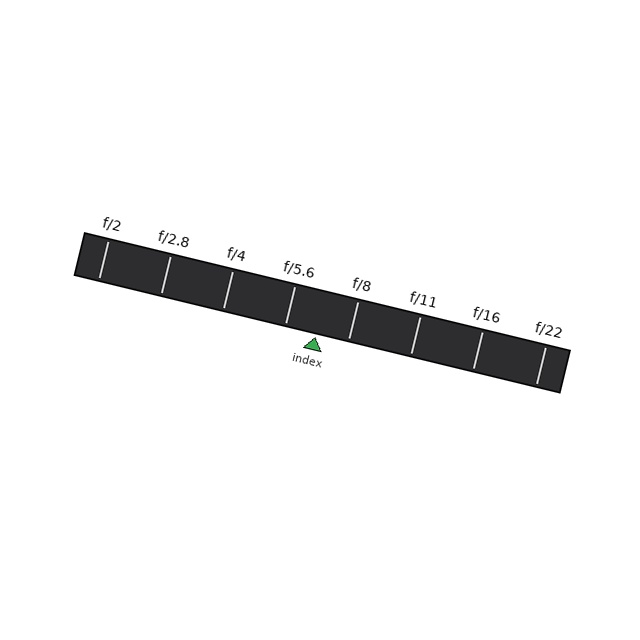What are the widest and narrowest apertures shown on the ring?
The widest aperture shown is f/2 and the narrowest is f/22.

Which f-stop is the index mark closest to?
The index mark is closest to f/5.6.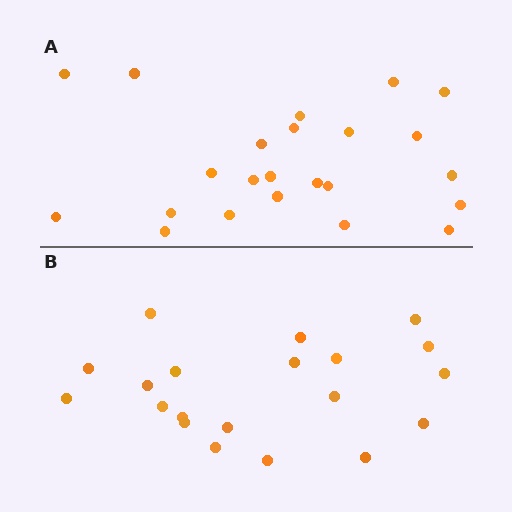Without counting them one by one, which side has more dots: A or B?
Region A (the top region) has more dots.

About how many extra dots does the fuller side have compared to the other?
Region A has just a few more — roughly 2 or 3 more dots than region B.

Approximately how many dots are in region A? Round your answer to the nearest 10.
About 20 dots. (The exact count is 23, which rounds to 20.)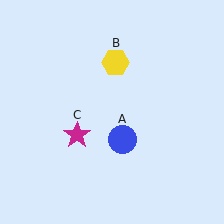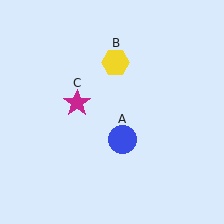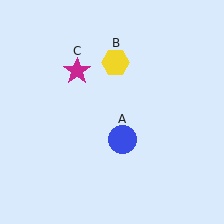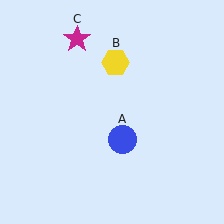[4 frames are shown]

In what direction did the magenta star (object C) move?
The magenta star (object C) moved up.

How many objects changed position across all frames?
1 object changed position: magenta star (object C).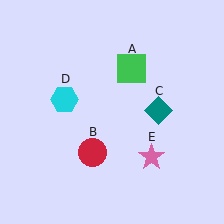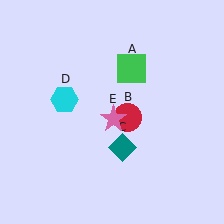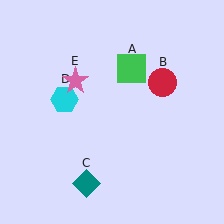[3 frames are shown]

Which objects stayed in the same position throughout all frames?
Green square (object A) and cyan hexagon (object D) remained stationary.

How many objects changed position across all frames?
3 objects changed position: red circle (object B), teal diamond (object C), pink star (object E).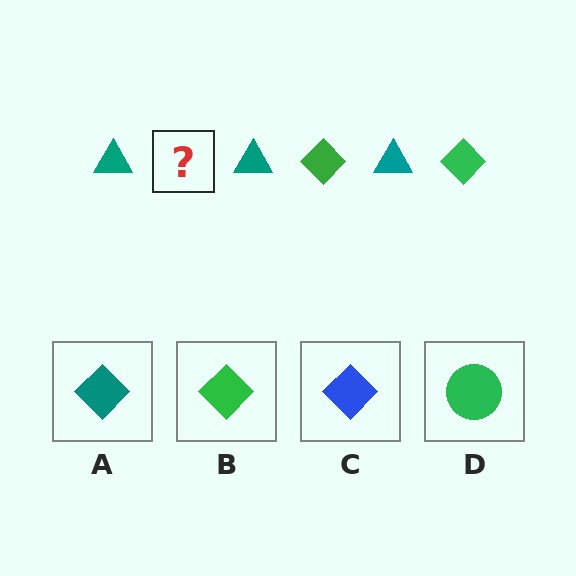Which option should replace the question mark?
Option B.